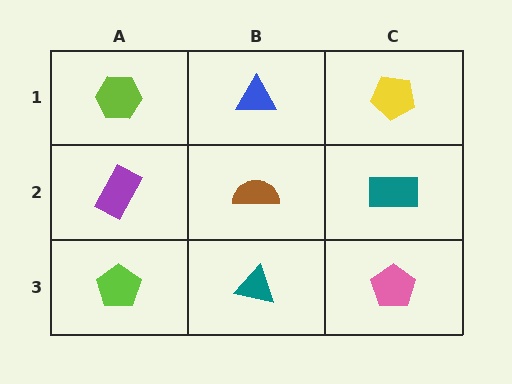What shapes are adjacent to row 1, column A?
A purple rectangle (row 2, column A), a blue triangle (row 1, column B).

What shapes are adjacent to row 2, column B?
A blue triangle (row 1, column B), a teal triangle (row 3, column B), a purple rectangle (row 2, column A), a teal rectangle (row 2, column C).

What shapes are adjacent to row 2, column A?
A lime hexagon (row 1, column A), a lime pentagon (row 3, column A), a brown semicircle (row 2, column B).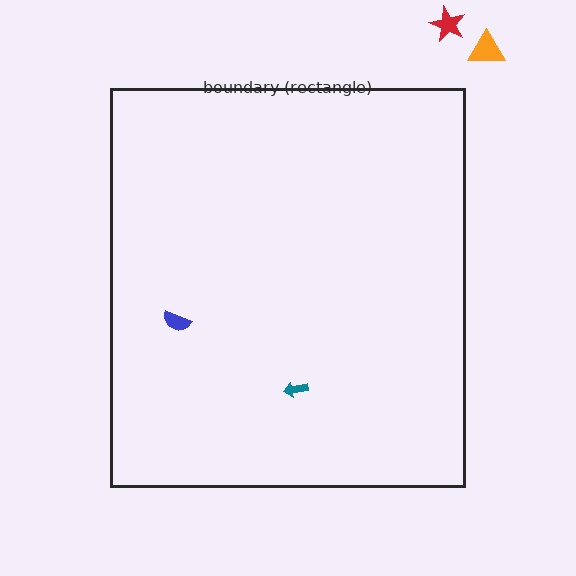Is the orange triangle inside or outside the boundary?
Outside.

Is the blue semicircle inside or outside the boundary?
Inside.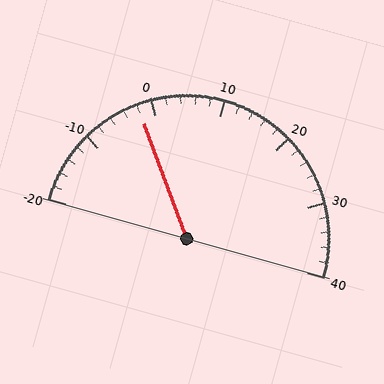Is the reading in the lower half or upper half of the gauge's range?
The reading is in the lower half of the range (-20 to 40).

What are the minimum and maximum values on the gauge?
The gauge ranges from -20 to 40.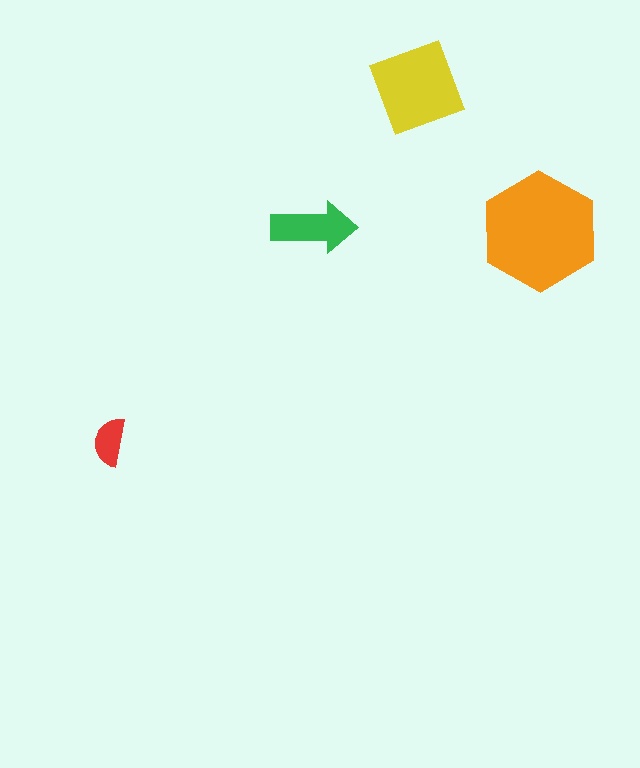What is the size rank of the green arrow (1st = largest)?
3rd.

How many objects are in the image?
There are 4 objects in the image.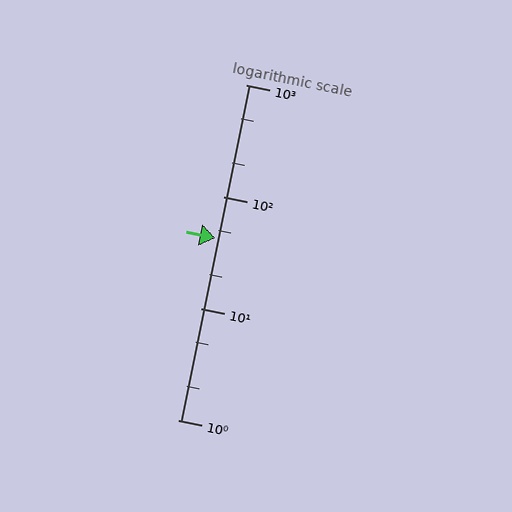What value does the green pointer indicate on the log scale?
The pointer indicates approximately 42.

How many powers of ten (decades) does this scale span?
The scale spans 3 decades, from 1 to 1000.